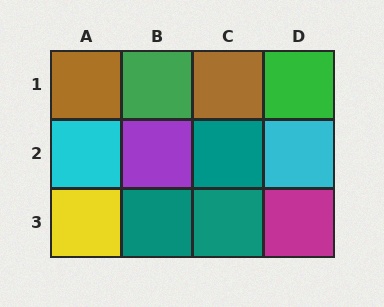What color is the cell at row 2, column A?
Cyan.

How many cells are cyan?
2 cells are cyan.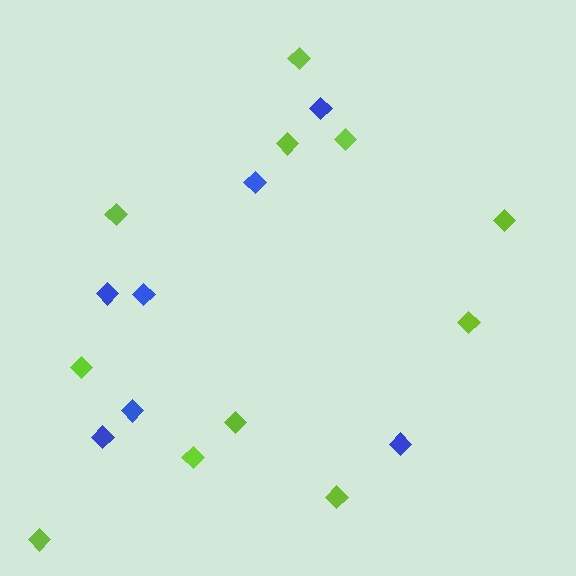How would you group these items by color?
There are 2 groups: one group of blue diamonds (7) and one group of lime diamonds (11).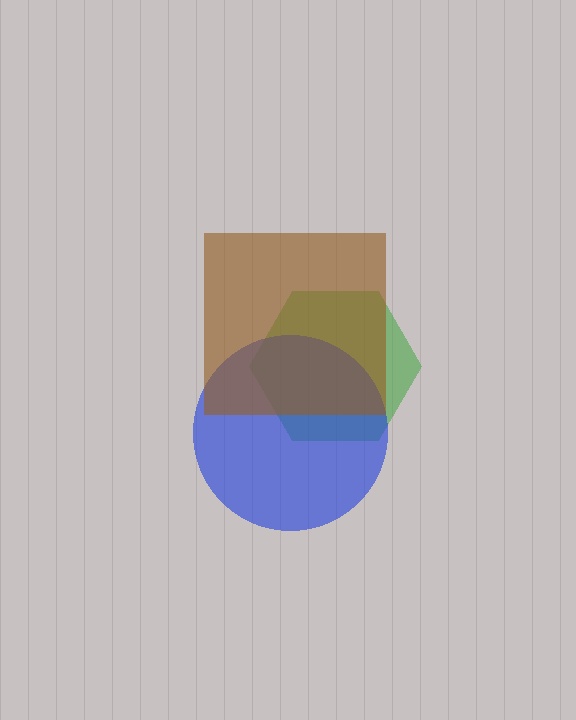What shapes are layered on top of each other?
The layered shapes are: a green hexagon, a blue circle, a brown square.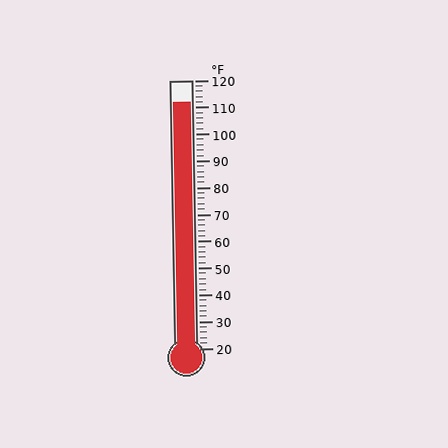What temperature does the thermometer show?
The thermometer shows approximately 112°F.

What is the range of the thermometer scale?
The thermometer scale ranges from 20°F to 120°F.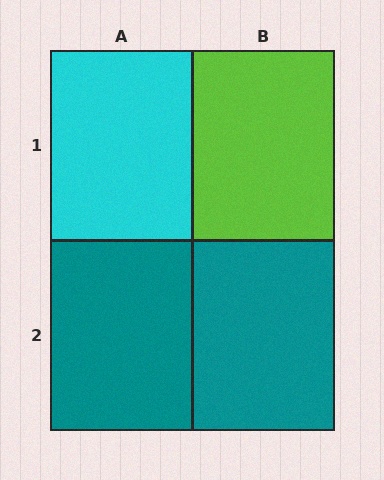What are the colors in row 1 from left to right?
Cyan, lime.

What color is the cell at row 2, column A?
Teal.